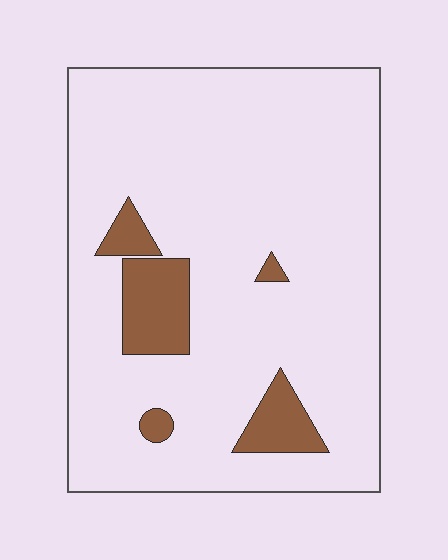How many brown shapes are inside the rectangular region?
5.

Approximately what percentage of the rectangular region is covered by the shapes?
Approximately 10%.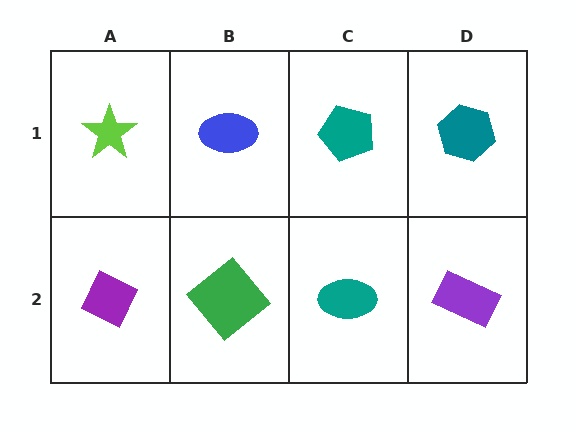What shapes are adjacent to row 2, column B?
A blue ellipse (row 1, column B), a purple diamond (row 2, column A), a teal ellipse (row 2, column C).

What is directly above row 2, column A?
A lime star.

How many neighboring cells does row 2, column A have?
2.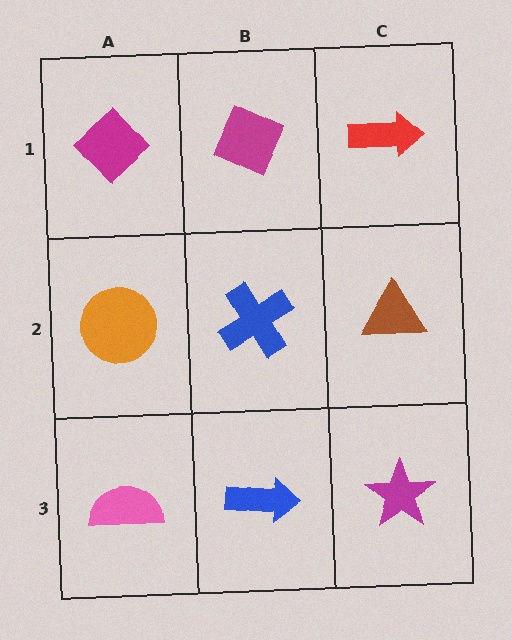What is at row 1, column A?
A magenta diamond.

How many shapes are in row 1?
3 shapes.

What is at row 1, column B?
A magenta diamond.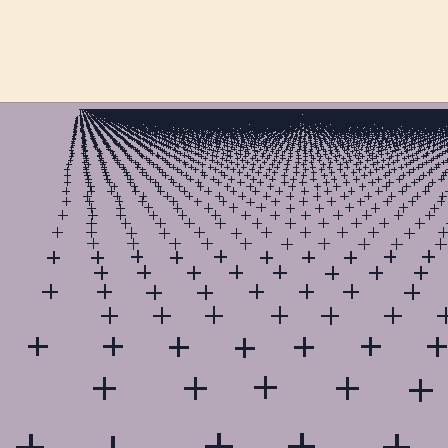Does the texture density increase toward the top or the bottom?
Density increases toward the top.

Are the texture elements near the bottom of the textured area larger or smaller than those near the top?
Larger. Near the bottom, elements are closer to the viewer and appear at a bigger on-screen size.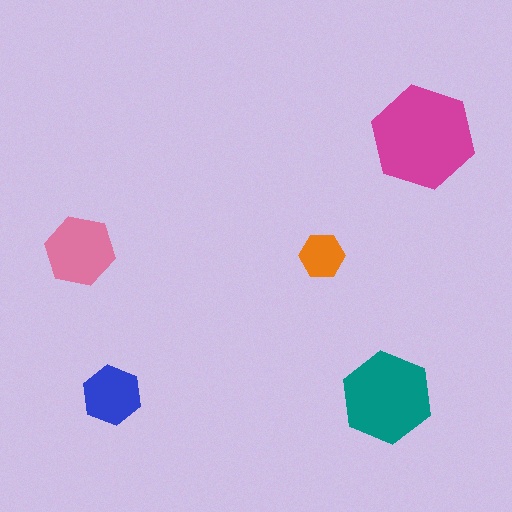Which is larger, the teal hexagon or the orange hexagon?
The teal one.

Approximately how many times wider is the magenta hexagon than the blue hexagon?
About 1.5 times wider.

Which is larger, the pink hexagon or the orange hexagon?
The pink one.